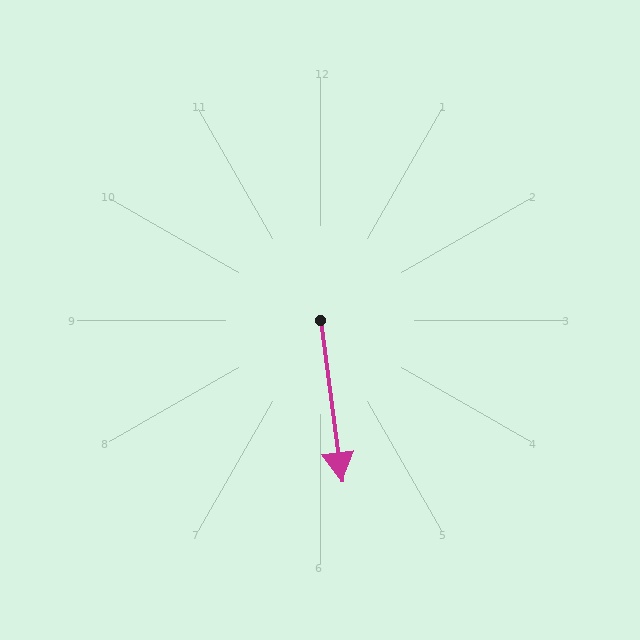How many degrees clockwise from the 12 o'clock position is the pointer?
Approximately 172 degrees.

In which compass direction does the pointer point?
South.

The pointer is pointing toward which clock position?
Roughly 6 o'clock.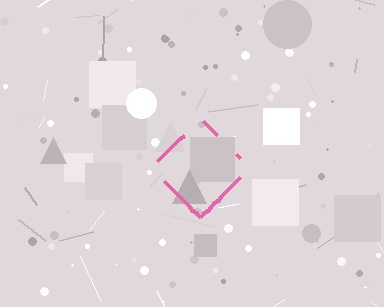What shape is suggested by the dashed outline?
The dashed outline suggests a diamond.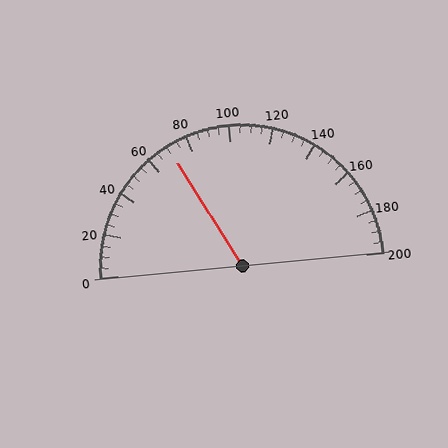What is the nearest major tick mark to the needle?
The nearest major tick mark is 80.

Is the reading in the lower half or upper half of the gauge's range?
The reading is in the lower half of the range (0 to 200).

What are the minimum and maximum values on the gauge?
The gauge ranges from 0 to 200.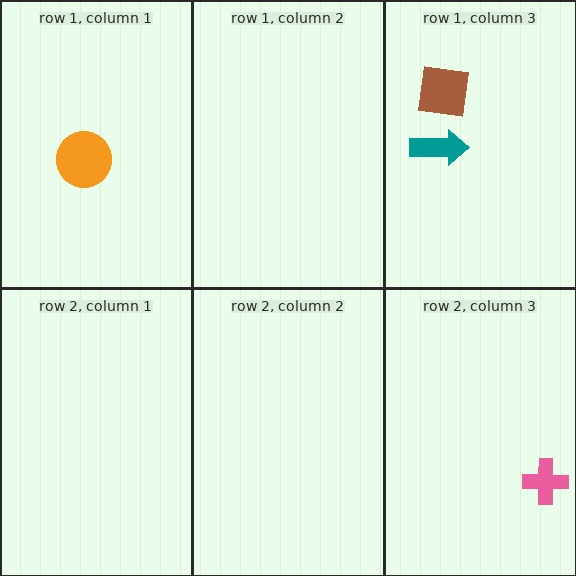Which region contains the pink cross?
The row 2, column 3 region.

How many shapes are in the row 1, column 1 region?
1.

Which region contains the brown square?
The row 1, column 3 region.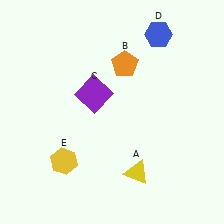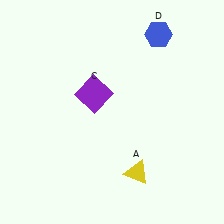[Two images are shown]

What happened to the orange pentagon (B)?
The orange pentagon (B) was removed in Image 2. It was in the top-right area of Image 1.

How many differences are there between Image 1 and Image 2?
There are 2 differences between the two images.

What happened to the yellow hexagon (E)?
The yellow hexagon (E) was removed in Image 2. It was in the bottom-left area of Image 1.